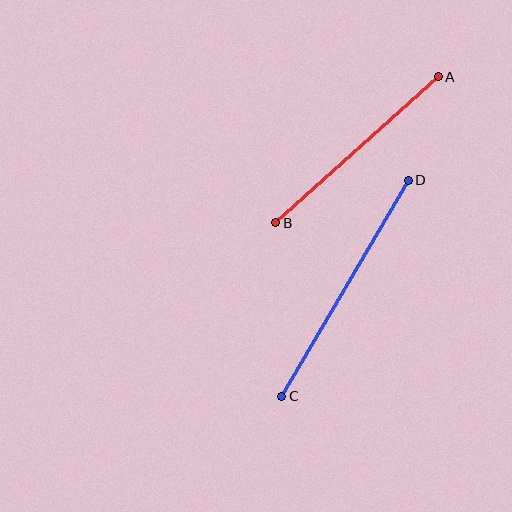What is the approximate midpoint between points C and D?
The midpoint is at approximately (345, 288) pixels.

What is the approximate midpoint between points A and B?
The midpoint is at approximately (357, 150) pixels.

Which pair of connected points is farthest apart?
Points C and D are farthest apart.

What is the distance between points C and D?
The distance is approximately 250 pixels.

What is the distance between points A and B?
The distance is approximately 219 pixels.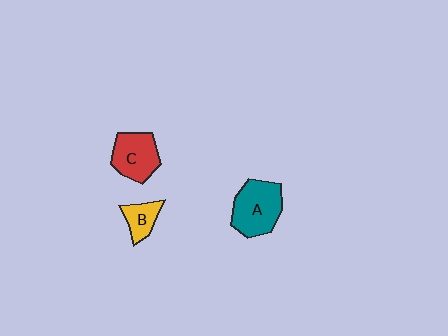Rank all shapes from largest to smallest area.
From largest to smallest: A (teal), C (red), B (yellow).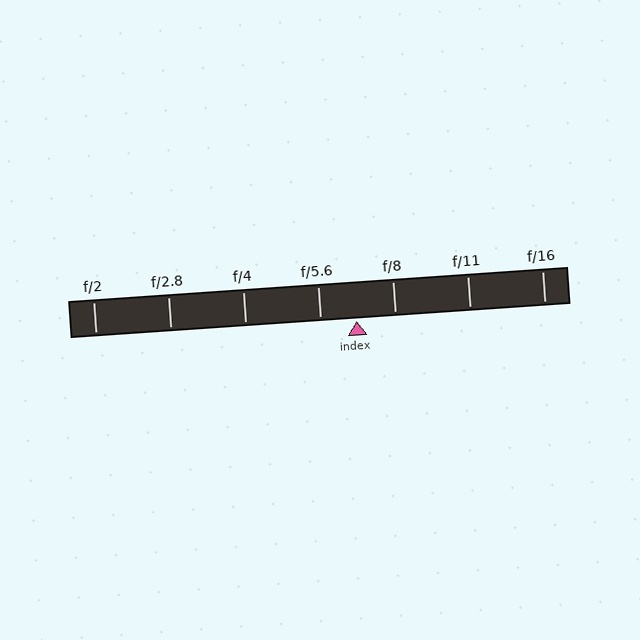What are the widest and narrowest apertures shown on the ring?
The widest aperture shown is f/2 and the narrowest is f/16.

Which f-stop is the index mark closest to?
The index mark is closest to f/5.6.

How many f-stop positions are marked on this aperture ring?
There are 7 f-stop positions marked.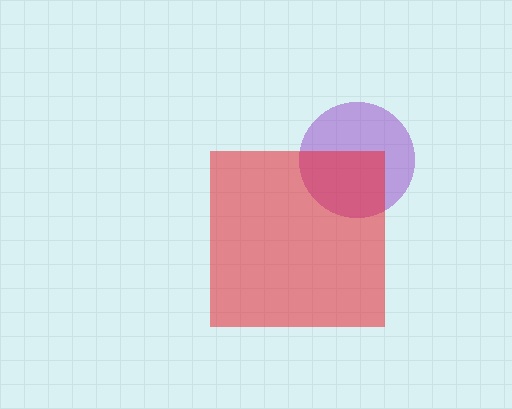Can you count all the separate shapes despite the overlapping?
Yes, there are 2 separate shapes.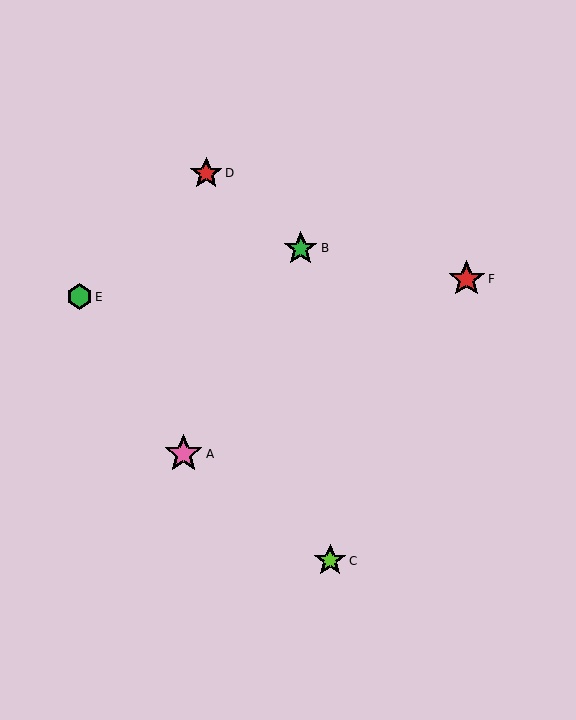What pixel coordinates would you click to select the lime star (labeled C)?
Click at (330, 561) to select the lime star C.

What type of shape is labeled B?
Shape B is a green star.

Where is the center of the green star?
The center of the green star is at (301, 248).